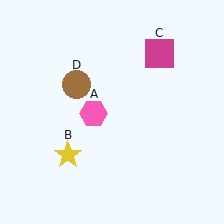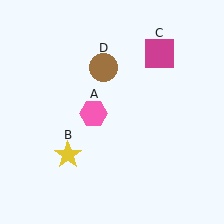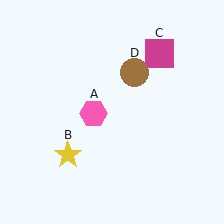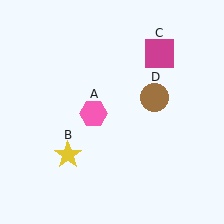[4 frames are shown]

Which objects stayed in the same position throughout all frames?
Pink hexagon (object A) and yellow star (object B) and magenta square (object C) remained stationary.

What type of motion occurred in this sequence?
The brown circle (object D) rotated clockwise around the center of the scene.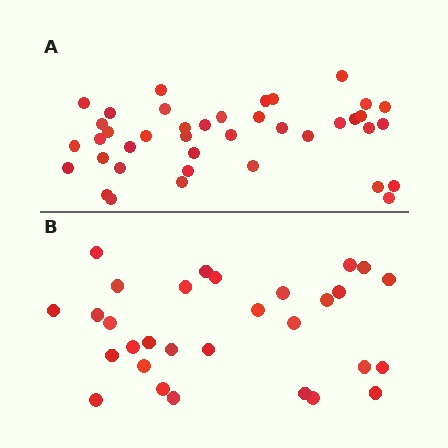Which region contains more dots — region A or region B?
Region A (the top region) has more dots.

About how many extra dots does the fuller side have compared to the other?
Region A has roughly 10 or so more dots than region B.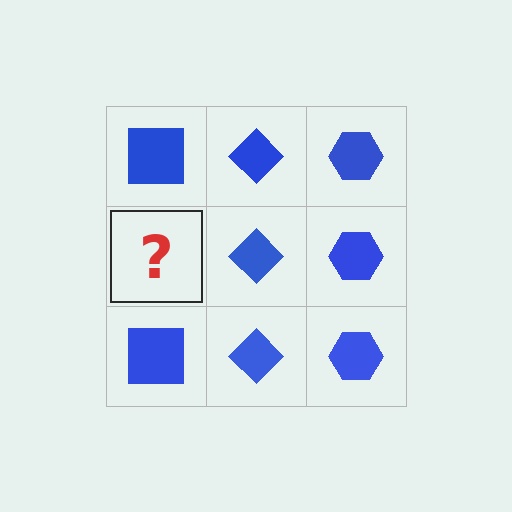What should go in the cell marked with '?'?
The missing cell should contain a blue square.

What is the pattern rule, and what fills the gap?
The rule is that each column has a consistent shape. The gap should be filled with a blue square.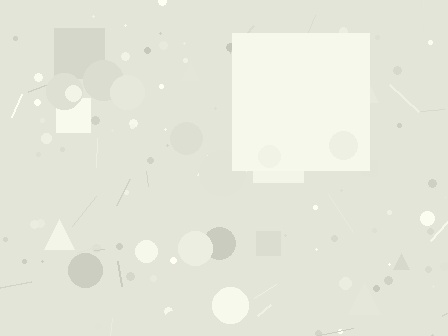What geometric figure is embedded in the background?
A square is embedded in the background.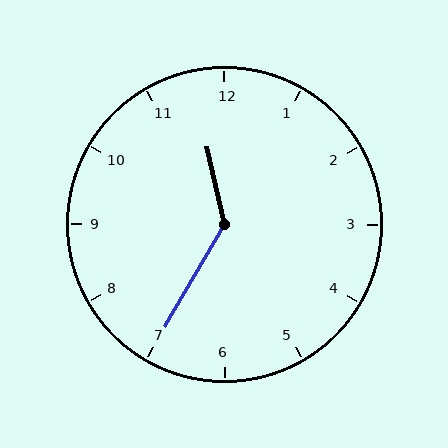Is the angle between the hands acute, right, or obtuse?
It is obtuse.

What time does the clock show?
11:35.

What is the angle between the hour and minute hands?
Approximately 138 degrees.